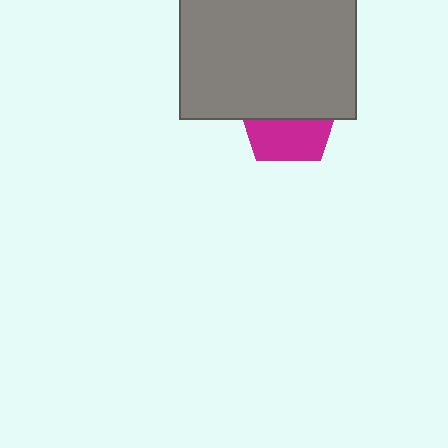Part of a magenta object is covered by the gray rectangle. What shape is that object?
It is a pentagon.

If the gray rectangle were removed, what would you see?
You would see the complete magenta pentagon.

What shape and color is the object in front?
The object in front is a gray rectangle.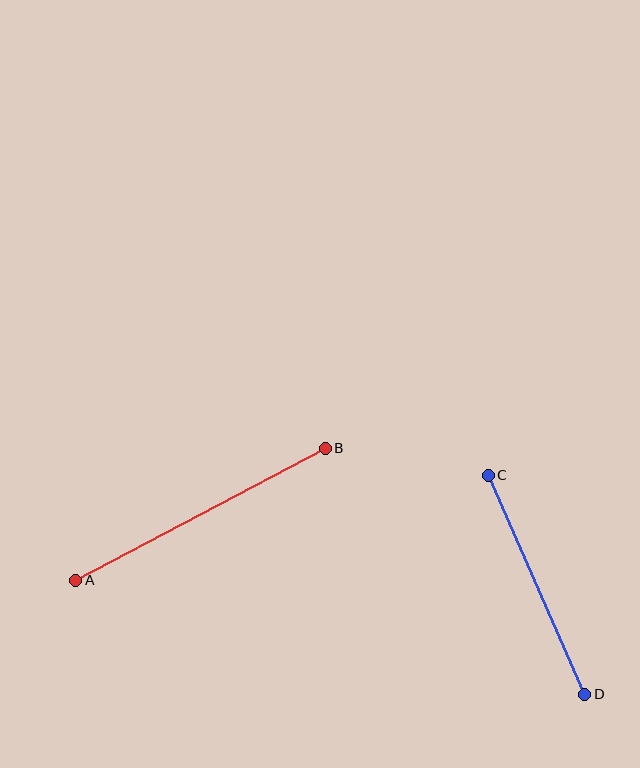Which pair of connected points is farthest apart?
Points A and B are farthest apart.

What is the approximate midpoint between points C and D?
The midpoint is at approximately (537, 585) pixels.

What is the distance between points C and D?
The distance is approximately 239 pixels.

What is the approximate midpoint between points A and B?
The midpoint is at approximately (200, 514) pixels.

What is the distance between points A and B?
The distance is approximately 282 pixels.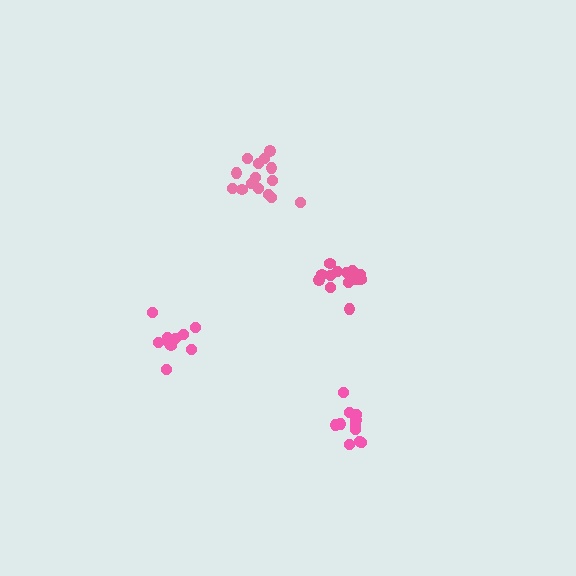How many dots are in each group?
Group 1: 11 dots, Group 2: 14 dots, Group 3: 11 dots, Group 4: 16 dots (52 total).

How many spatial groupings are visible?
There are 4 spatial groupings.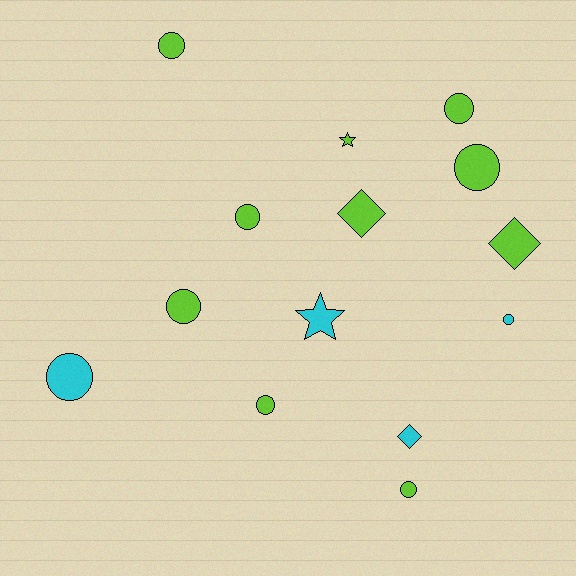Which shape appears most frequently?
Circle, with 9 objects.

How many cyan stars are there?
There is 1 cyan star.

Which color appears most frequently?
Lime, with 10 objects.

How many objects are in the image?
There are 14 objects.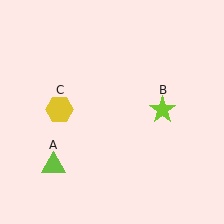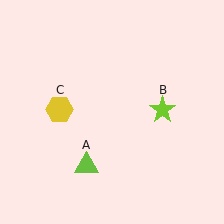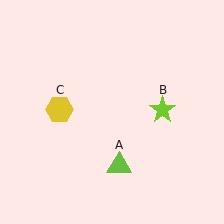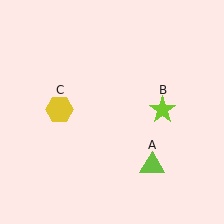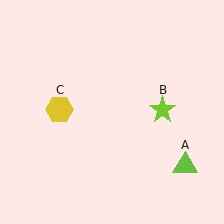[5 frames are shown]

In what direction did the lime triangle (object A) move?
The lime triangle (object A) moved right.